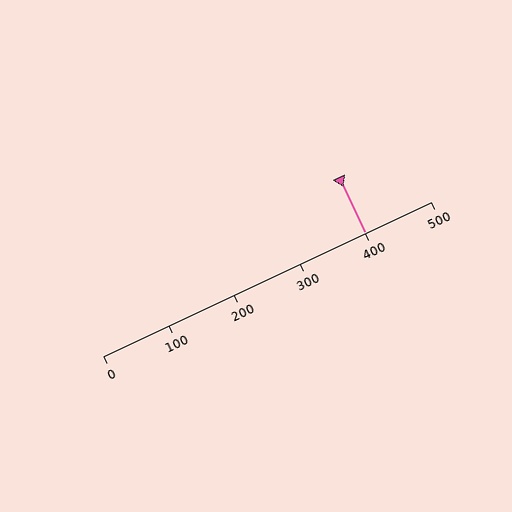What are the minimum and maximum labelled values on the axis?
The axis runs from 0 to 500.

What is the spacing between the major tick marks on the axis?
The major ticks are spaced 100 apart.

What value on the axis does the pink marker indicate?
The marker indicates approximately 400.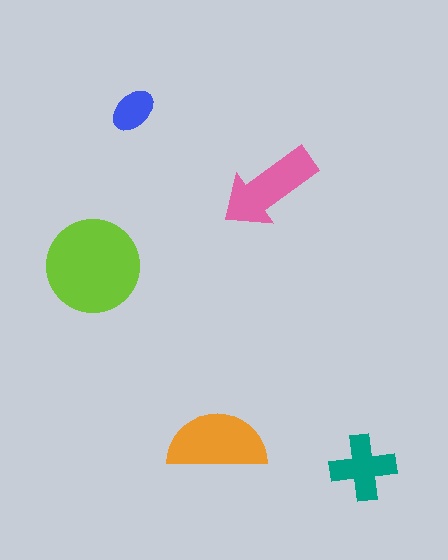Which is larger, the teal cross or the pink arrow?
The pink arrow.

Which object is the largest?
The lime circle.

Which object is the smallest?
The blue ellipse.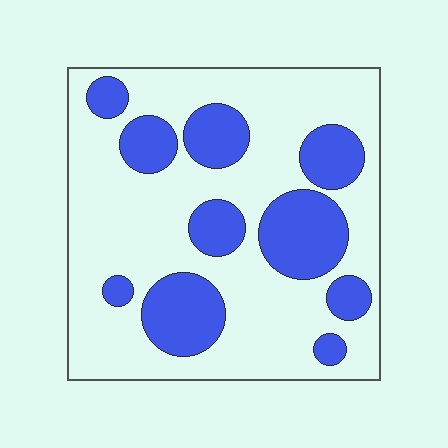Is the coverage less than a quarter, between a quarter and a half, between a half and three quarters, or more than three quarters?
Between a quarter and a half.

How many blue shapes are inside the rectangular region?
10.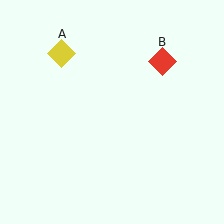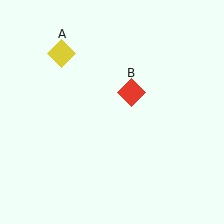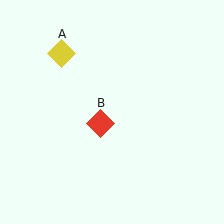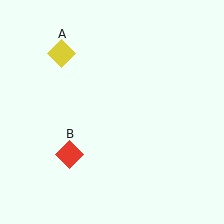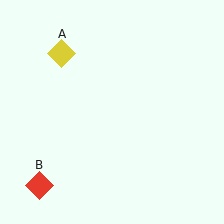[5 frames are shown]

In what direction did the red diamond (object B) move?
The red diamond (object B) moved down and to the left.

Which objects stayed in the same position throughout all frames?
Yellow diamond (object A) remained stationary.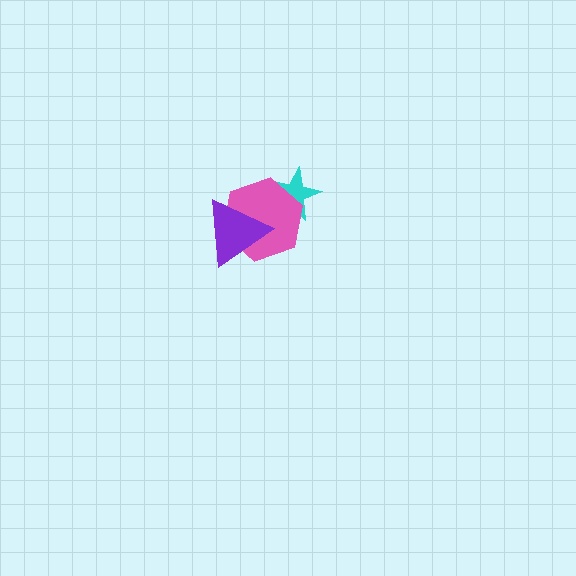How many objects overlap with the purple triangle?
1 object overlaps with the purple triangle.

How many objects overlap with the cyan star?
1 object overlaps with the cyan star.